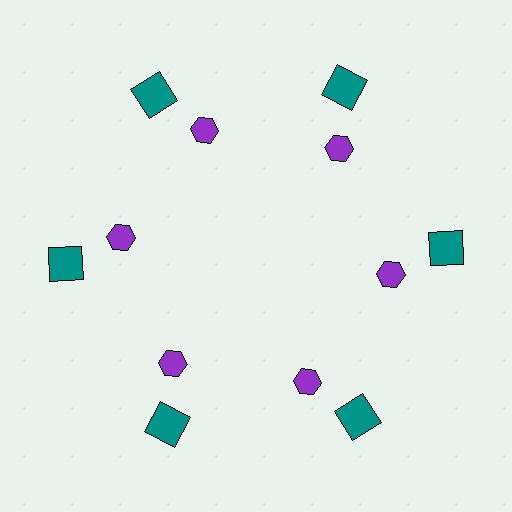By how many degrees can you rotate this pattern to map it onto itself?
The pattern maps onto itself every 60 degrees of rotation.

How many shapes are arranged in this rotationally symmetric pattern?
There are 12 shapes, arranged in 6 groups of 2.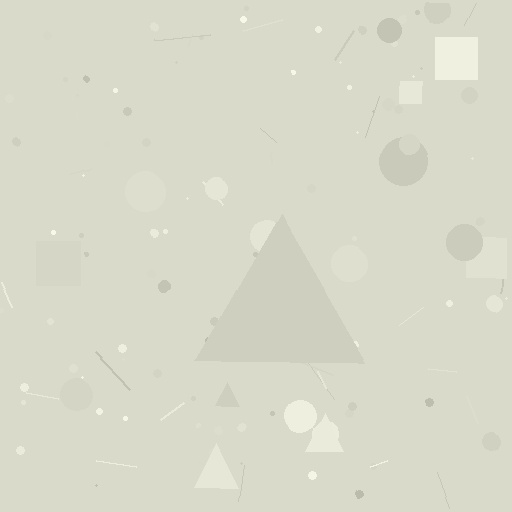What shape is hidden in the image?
A triangle is hidden in the image.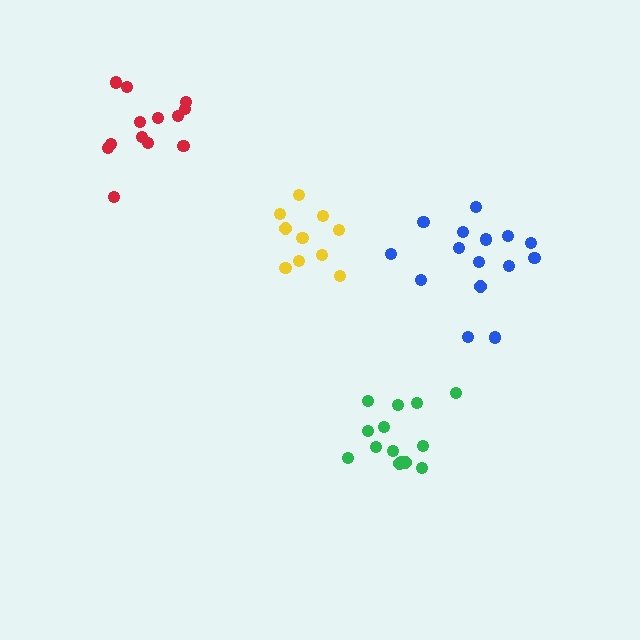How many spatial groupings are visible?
There are 4 spatial groupings.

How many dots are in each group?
Group 1: 15 dots, Group 2: 13 dots, Group 3: 10 dots, Group 4: 14 dots (52 total).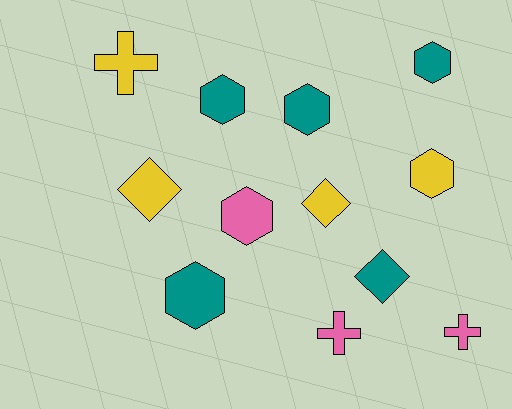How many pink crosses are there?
There are 2 pink crosses.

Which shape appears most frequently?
Hexagon, with 6 objects.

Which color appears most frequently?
Teal, with 5 objects.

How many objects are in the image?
There are 12 objects.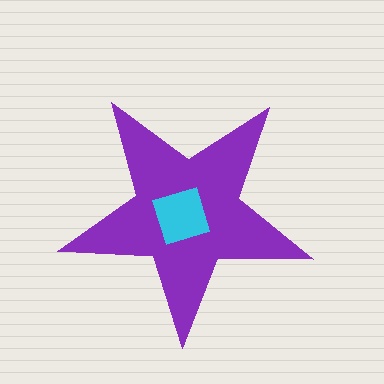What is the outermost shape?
The purple star.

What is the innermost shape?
The cyan square.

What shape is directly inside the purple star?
The cyan square.